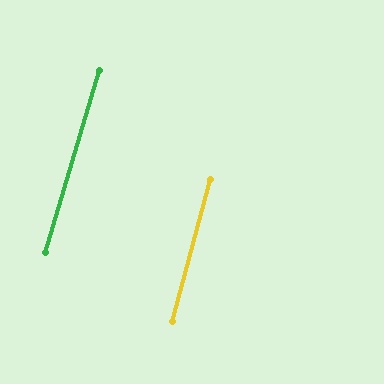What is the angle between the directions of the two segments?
Approximately 1 degree.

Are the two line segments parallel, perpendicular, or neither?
Parallel — their directions differ by only 1.2°.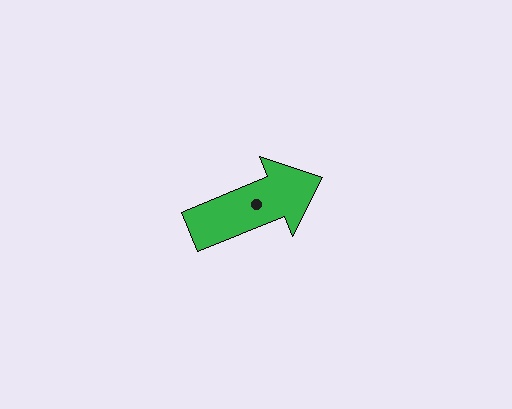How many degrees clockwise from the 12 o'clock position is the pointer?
Approximately 68 degrees.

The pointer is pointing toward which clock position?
Roughly 2 o'clock.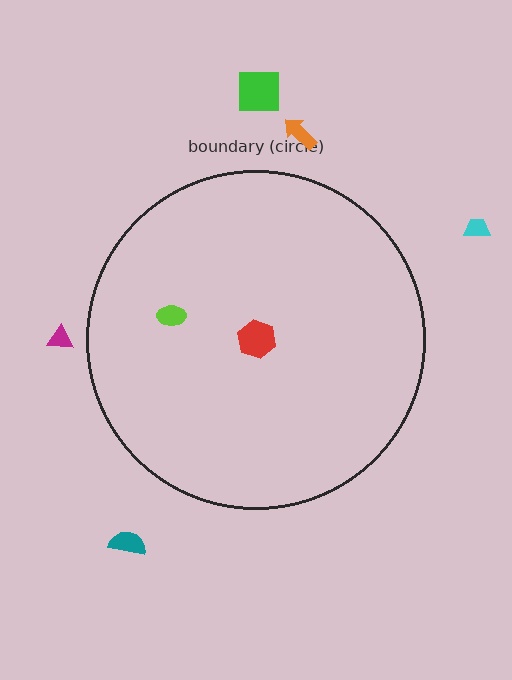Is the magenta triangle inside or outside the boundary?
Outside.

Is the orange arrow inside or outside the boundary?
Outside.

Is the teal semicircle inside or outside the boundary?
Outside.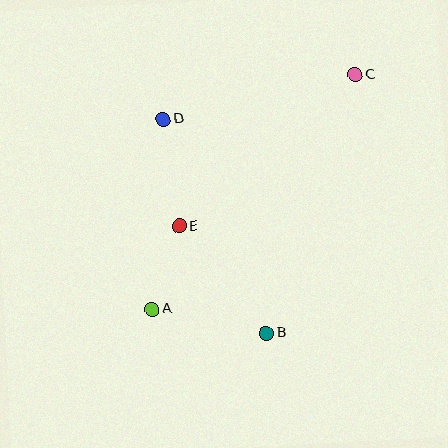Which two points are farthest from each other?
Points A and C are farthest from each other.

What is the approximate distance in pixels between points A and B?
The distance between A and B is approximately 117 pixels.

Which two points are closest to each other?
Points A and E are closest to each other.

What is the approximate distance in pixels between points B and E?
The distance between B and E is approximately 138 pixels.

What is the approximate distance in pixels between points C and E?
The distance between C and E is approximately 232 pixels.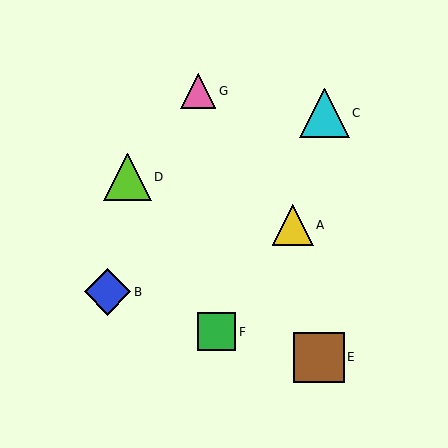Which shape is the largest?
The brown square (labeled E) is the largest.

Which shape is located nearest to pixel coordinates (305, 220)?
The yellow triangle (labeled A) at (293, 225) is nearest to that location.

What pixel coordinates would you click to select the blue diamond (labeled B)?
Click at (108, 292) to select the blue diamond B.